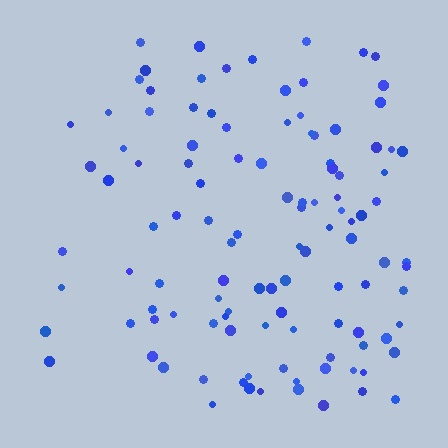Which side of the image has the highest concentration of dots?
The right.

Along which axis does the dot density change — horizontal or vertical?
Horizontal.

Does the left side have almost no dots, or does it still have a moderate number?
Still a moderate number, just noticeably fewer than the right.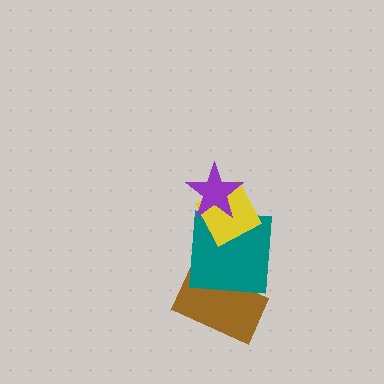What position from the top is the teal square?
The teal square is 3rd from the top.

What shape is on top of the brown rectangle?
The teal square is on top of the brown rectangle.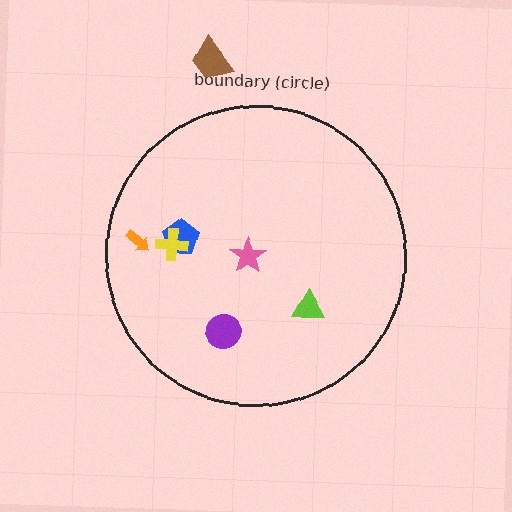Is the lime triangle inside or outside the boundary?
Inside.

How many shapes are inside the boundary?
6 inside, 1 outside.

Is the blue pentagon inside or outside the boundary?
Inside.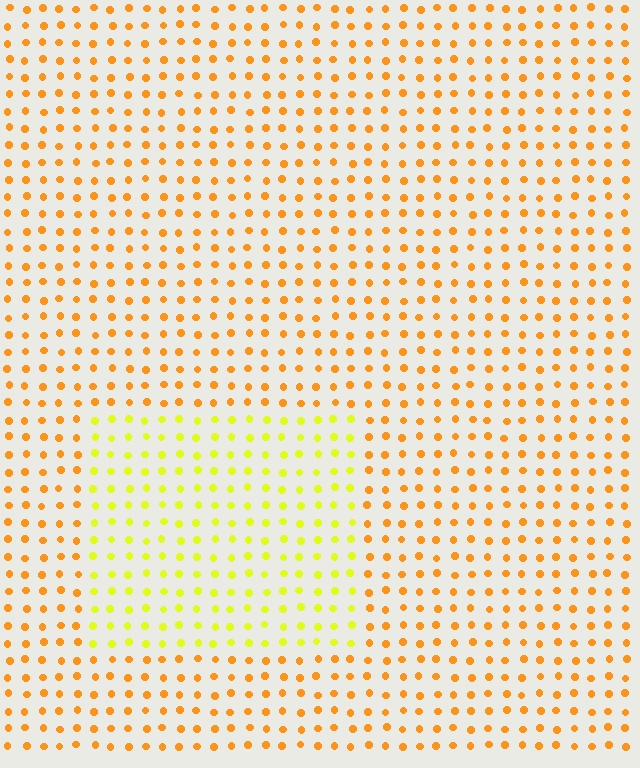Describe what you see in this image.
The image is filled with small orange elements in a uniform arrangement. A rectangle-shaped region is visible where the elements are tinted to a slightly different hue, forming a subtle color boundary.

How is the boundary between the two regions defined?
The boundary is defined purely by a slight shift in hue (about 35 degrees). Spacing, size, and orientation are identical on both sides.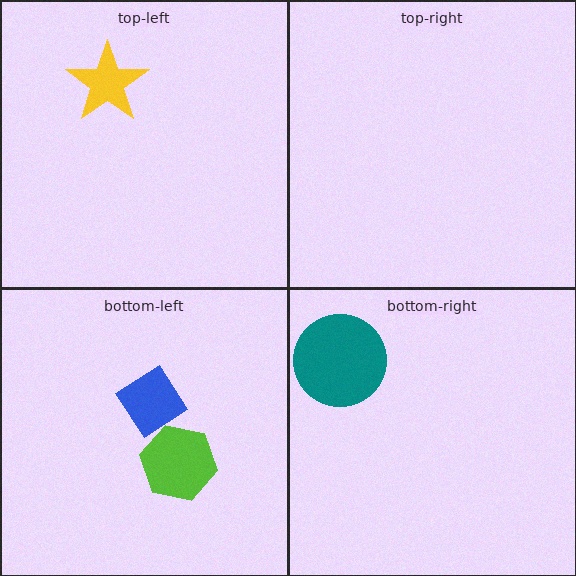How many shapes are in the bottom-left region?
2.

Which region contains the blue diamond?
The bottom-left region.